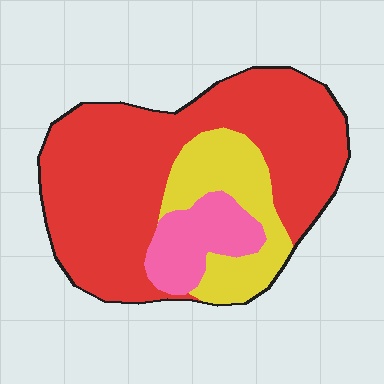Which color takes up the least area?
Pink, at roughly 15%.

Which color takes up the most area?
Red, at roughly 65%.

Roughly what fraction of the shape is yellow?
Yellow covers roughly 20% of the shape.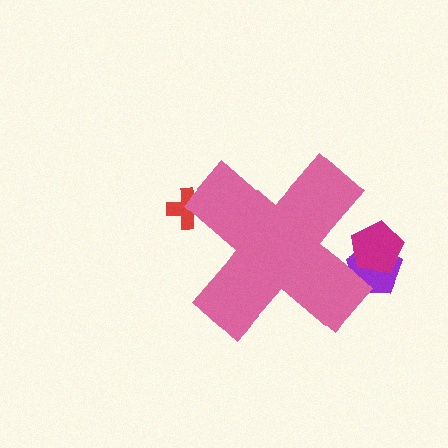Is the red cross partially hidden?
Yes, the red cross is partially hidden behind the pink cross.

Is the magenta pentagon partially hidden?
Yes, the magenta pentagon is partially hidden behind the pink cross.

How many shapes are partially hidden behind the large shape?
3 shapes are partially hidden.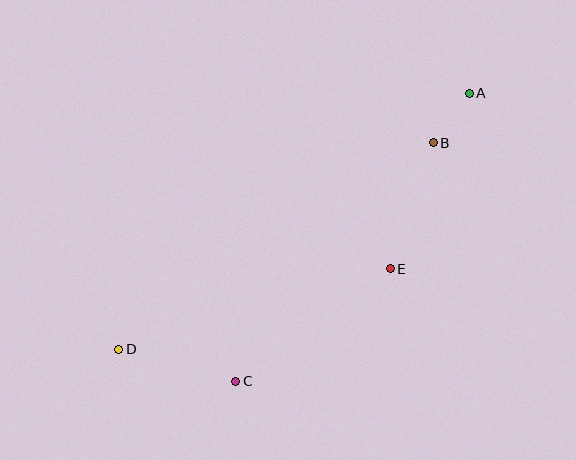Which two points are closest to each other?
Points A and B are closest to each other.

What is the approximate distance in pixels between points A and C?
The distance between A and C is approximately 371 pixels.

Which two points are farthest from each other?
Points A and D are farthest from each other.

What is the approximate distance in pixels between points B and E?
The distance between B and E is approximately 133 pixels.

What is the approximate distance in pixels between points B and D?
The distance between B and D is approximately 376 pixels.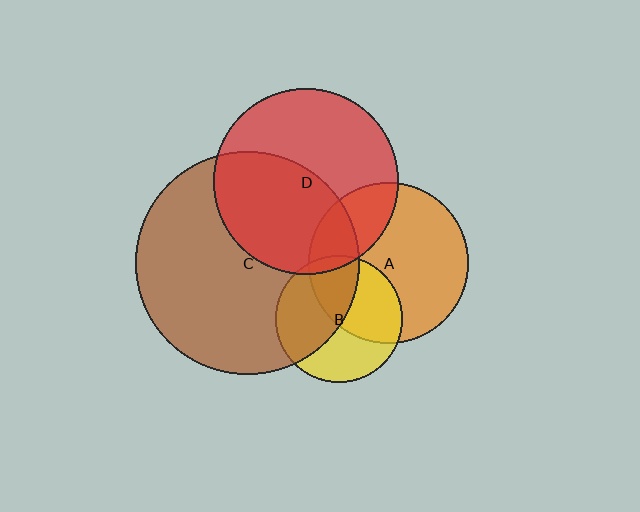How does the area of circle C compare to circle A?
Approximately 1.9 times.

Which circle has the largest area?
Circle C (brown).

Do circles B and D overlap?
Yes.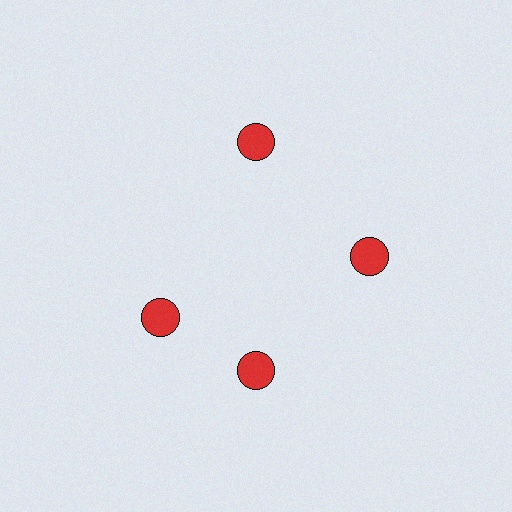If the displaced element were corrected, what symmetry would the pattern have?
It would have 4-fold rotational symmetry — the pattern would map onto itself every 90 degrees.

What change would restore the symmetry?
The symmetry would be restored by rotating it back into even spacing with its neighbors so that all 4 circles sit at equal angles and equal distance from the center.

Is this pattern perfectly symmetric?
No. The 4 red circles are arranged in a ring, but one element near the 9 o'clock position is rotated out of alignment along the ring, breaking the 4-fold rotational symmetry.